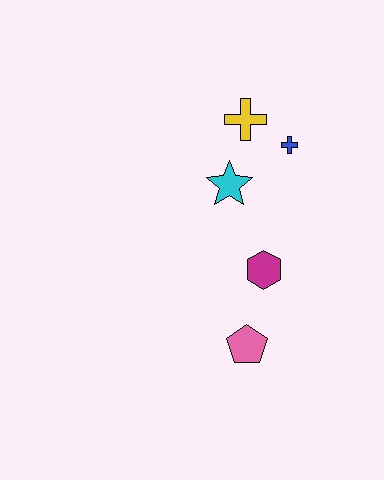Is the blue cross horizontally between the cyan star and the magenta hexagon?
No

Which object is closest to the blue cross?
The yellow cross is closest to the blue cross.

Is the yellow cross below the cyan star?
No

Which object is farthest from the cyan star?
The pink pentagon is farthest from the cyan star.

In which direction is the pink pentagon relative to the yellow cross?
The pink pentagon is below the yellow cross.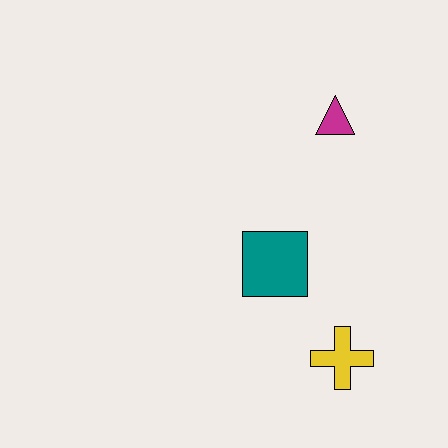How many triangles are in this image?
There is 1 triangle.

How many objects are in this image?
There are 3 objects.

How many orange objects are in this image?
There are no orange objects.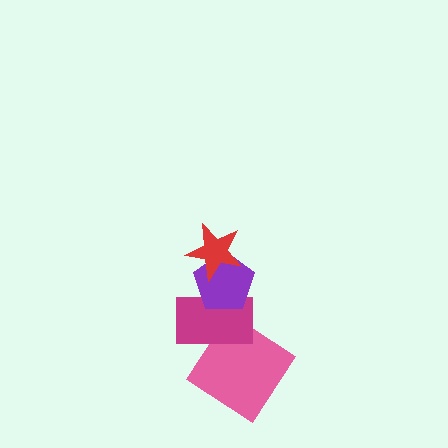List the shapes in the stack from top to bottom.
From top to bottom: the red star, the purple pentagon, the magenta rectangle, the pink diamond.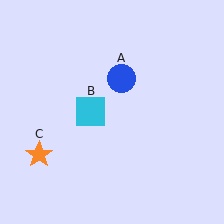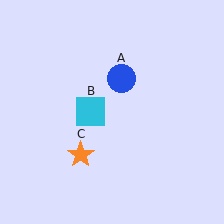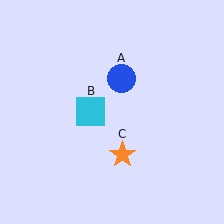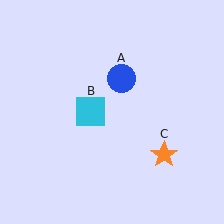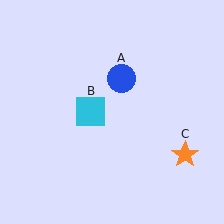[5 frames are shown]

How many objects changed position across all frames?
1 object changed position: orange star (object C).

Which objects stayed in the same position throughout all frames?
Blue circle (object A) and cyan square (object B) remained stationary.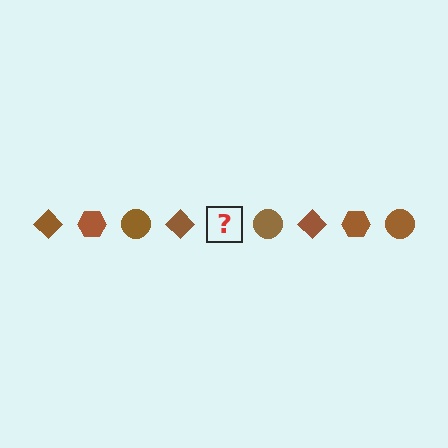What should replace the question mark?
The question mark should be replaced with a brown hexagon.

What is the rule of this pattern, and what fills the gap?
The rule is that the pattern cycles through diamond, hexagon, circle shapes in brown. The gap should be filled with a brown hexagon.